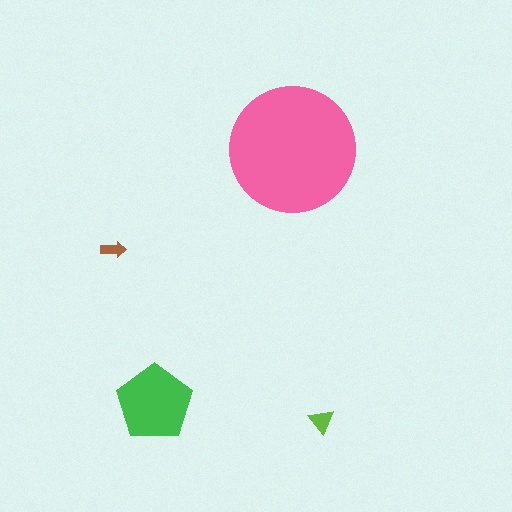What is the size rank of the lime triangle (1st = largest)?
3rd.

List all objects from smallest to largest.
The brown arrow, the lime triangle, the green pentagon, the pink circle.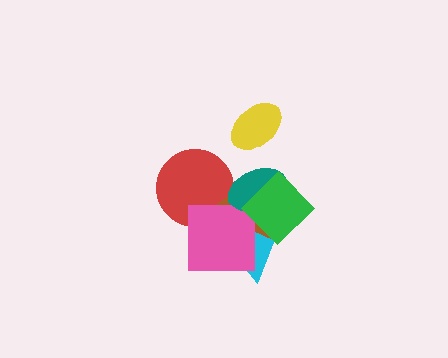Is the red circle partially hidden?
Yes, it is partially covered by another shape.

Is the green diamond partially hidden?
No, no other shape covers it.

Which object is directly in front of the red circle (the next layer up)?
The brown triangle is directly in front of the red circle.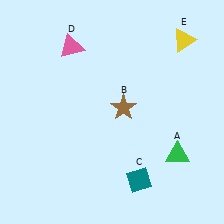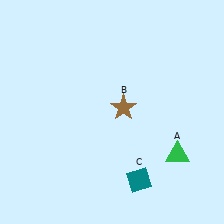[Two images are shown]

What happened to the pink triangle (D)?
The pink triangle (D) was removed in Image 2. It was in the top-left area of Image 1.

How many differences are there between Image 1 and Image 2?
There are 2 differences between the two images.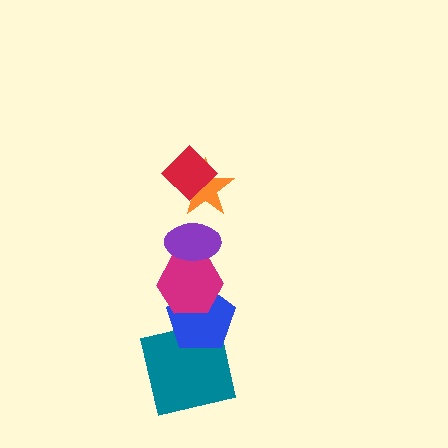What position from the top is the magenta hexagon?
The magenta hexagon is 4th from the top.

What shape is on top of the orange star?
The red diamond is on top of the orange star.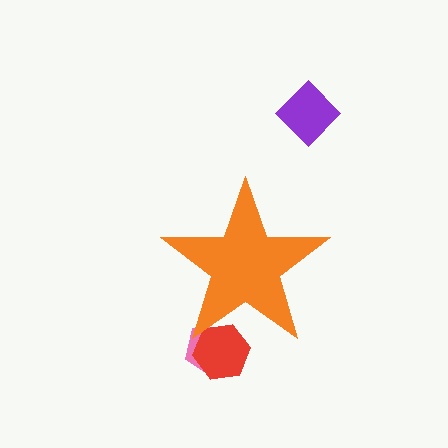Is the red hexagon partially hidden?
Yes, the red hexagon is partially hidden behind the orange star.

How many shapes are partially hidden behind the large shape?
2 shapes are partially hidden.